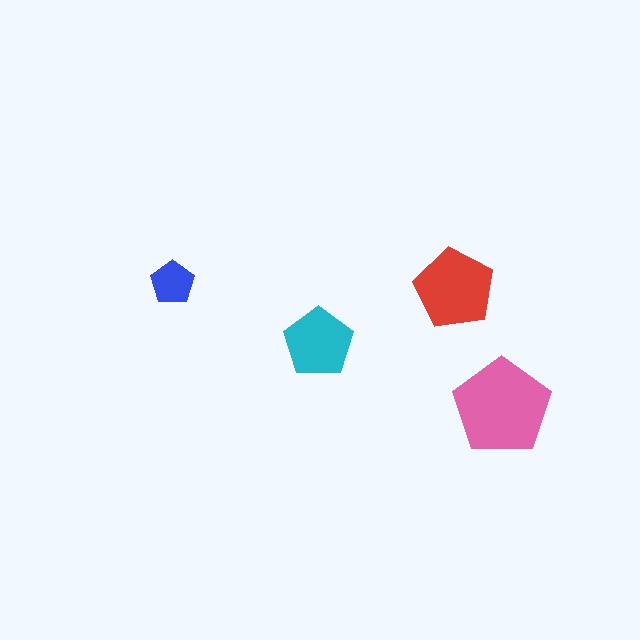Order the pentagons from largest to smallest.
the pink one, the red one, the cyan one, the blue one.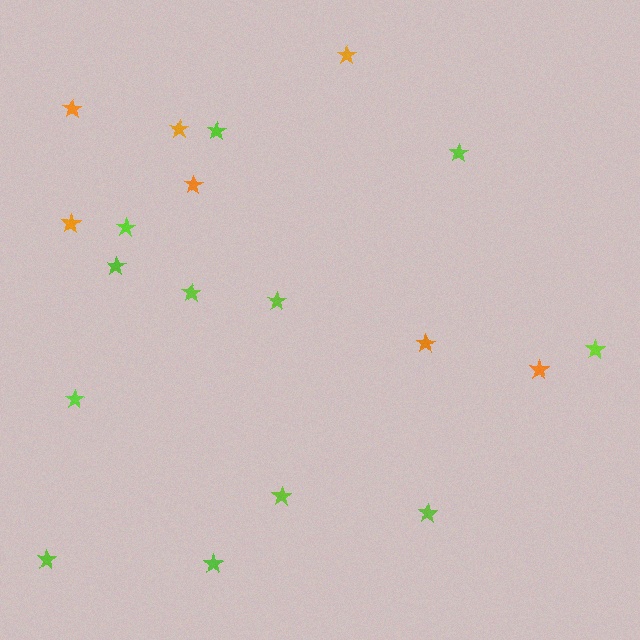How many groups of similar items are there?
There are 2 groups: one group of lime stars (12) and one group of orange stars (7).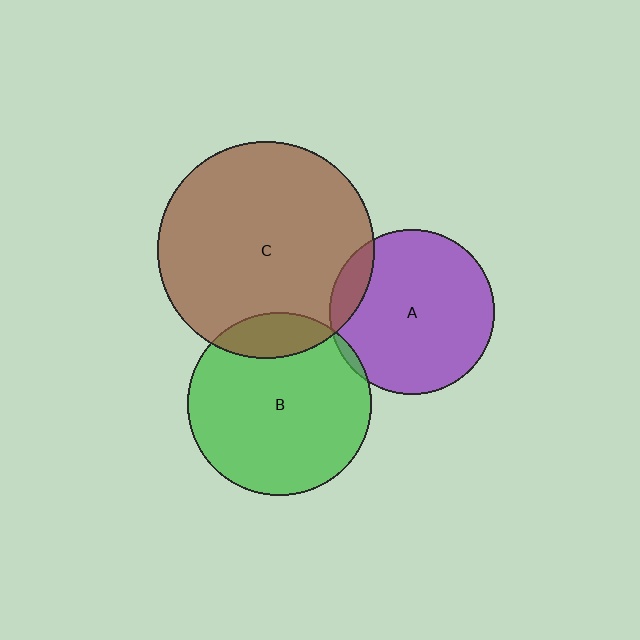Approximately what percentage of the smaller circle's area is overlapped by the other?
Approximately 15%.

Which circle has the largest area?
Circle C (brown).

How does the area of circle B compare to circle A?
Approximately 1.2 times.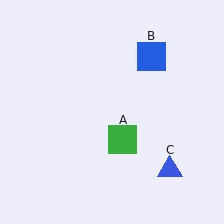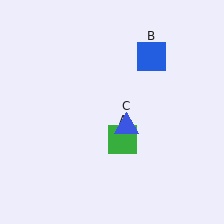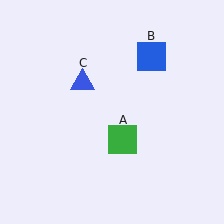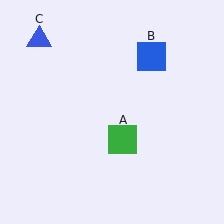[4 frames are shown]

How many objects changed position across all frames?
1 object changed position: blue triangle (object C).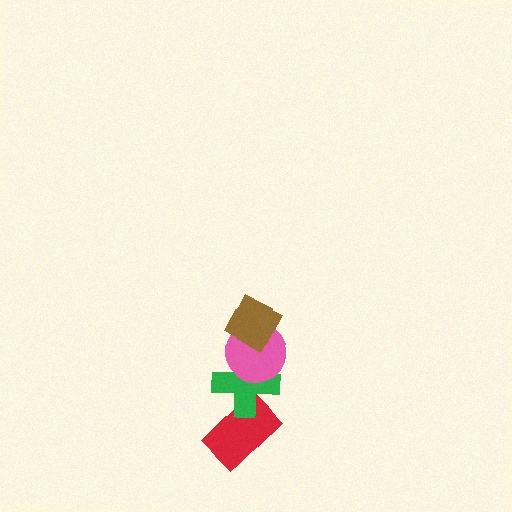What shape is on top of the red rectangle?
The green cross is on top of the red rectangle.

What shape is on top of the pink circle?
The brown diamond is on top of the pink circle.